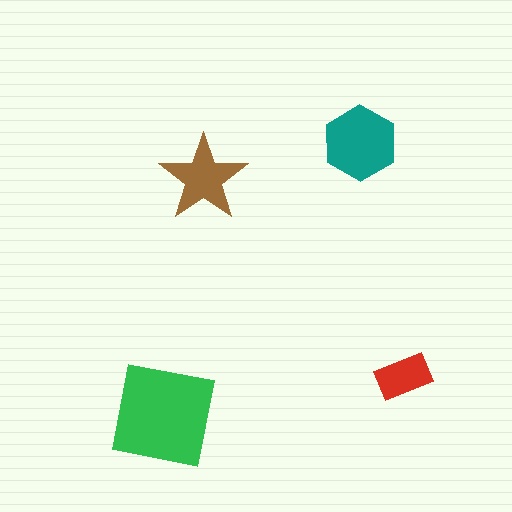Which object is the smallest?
The red rectangle.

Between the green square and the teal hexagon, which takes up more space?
The green square.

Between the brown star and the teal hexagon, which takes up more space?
The teal hexagon.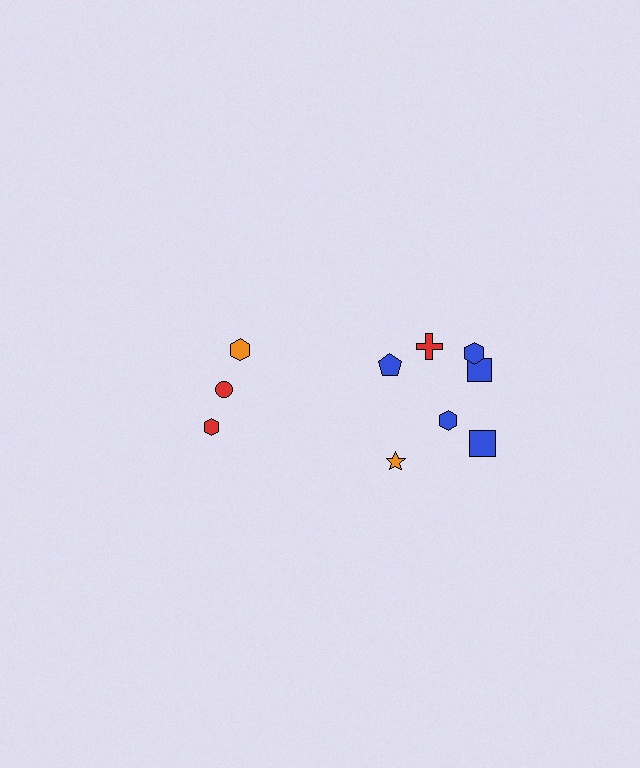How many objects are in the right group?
There are 7 objects.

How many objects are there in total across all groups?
There are 10 objects.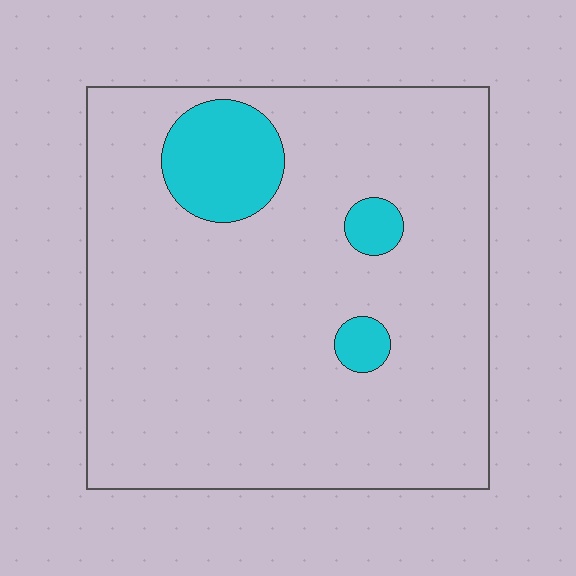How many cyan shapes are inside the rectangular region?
3.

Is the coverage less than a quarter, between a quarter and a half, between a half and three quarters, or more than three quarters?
Less than a quarter.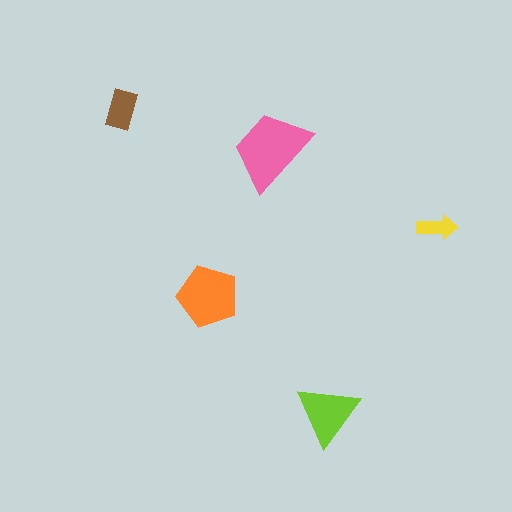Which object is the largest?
The pink trapezoid.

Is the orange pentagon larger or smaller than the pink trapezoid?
Smaller.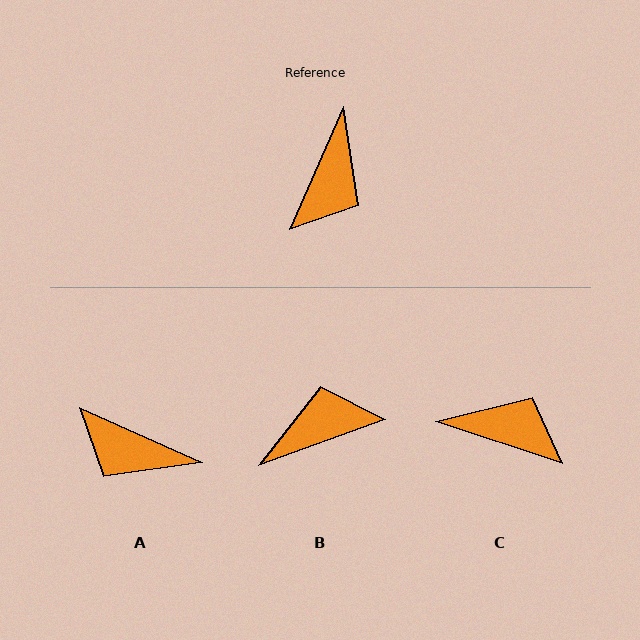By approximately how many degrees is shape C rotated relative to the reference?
Approximately 95 degrees counter-clockwise.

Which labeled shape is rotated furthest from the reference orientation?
B, about 134 degrees away.